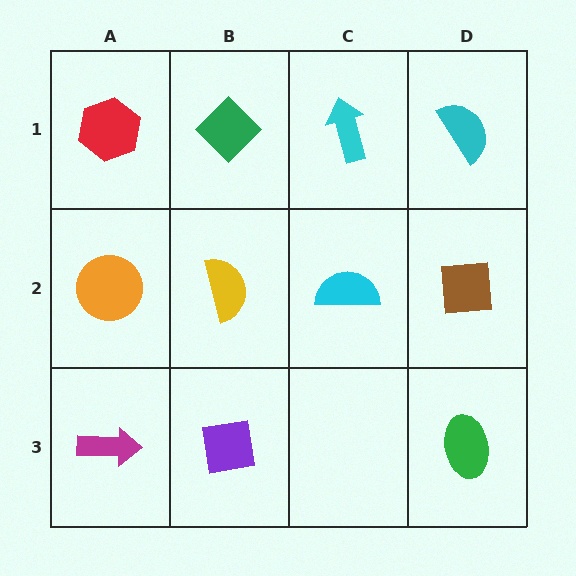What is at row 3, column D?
A green ellipse.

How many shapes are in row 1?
4 shapes.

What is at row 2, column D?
A brown square.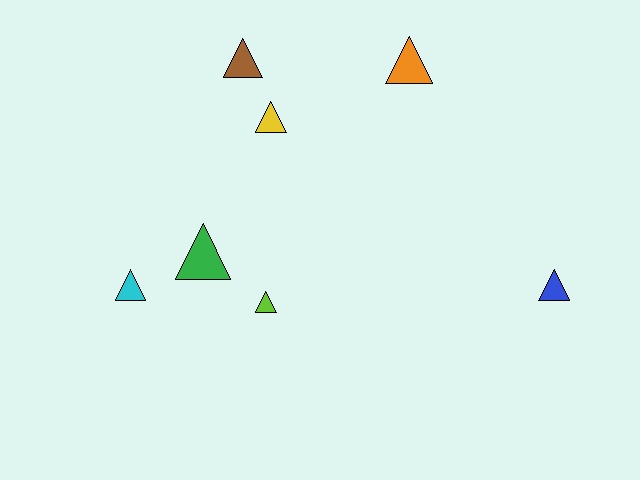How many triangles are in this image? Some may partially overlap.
There are 7 triangles.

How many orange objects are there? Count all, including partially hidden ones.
There is 1 orange object.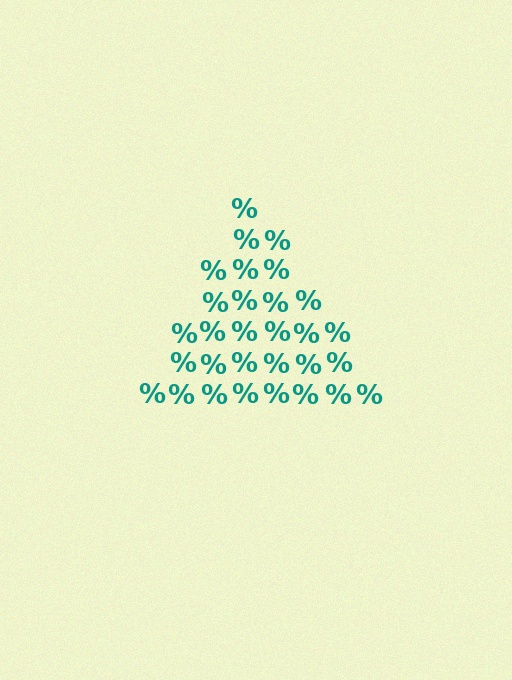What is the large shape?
The large shape is a triangle.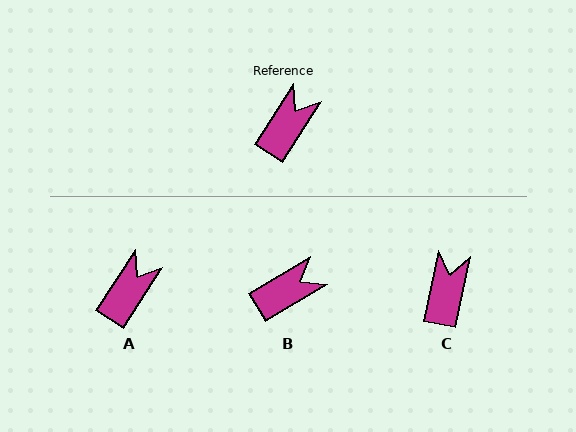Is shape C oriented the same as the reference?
No, it is off by about 21 degrees.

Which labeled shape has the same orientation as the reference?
A.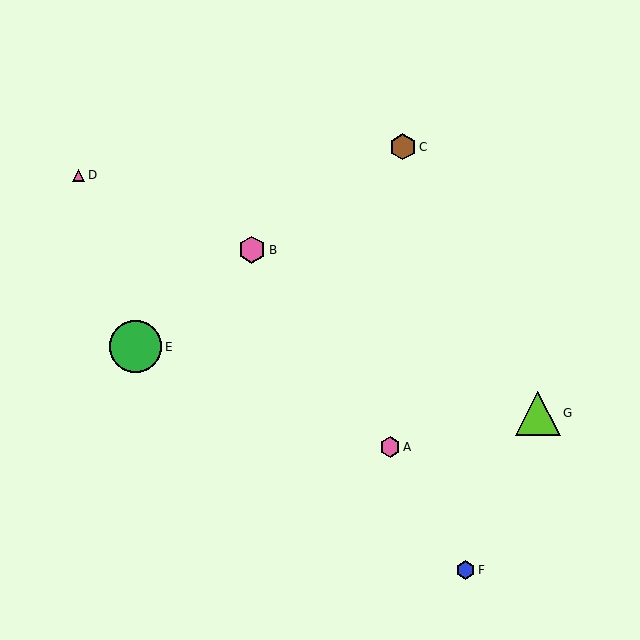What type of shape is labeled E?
Shape E is a green circle.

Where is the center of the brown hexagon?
The center of the brown hexagon is at (403, 147).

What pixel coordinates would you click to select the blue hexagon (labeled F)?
Click at (466, 570) to select the blue hexagon F.